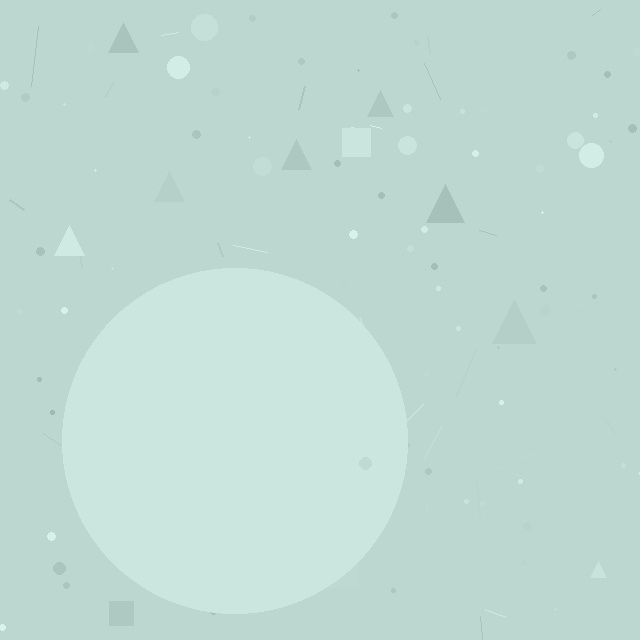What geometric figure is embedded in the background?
A circle is embedded in the background.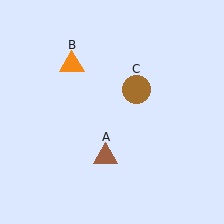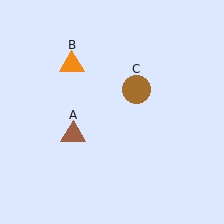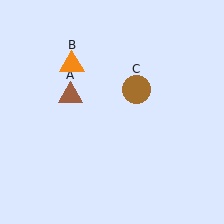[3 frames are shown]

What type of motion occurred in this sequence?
The brown triangle (object A) rotated clockwise around the center of the scene.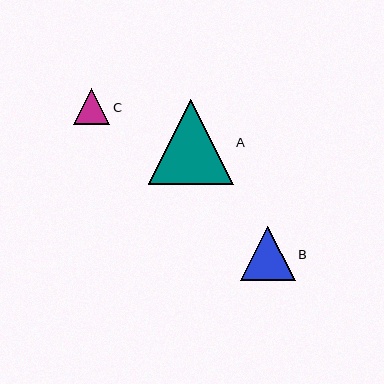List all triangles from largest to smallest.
From largest to smallest: A, B, C.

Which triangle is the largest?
Triangle A is the largest with a size of approximately 85 pixels.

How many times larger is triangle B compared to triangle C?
Triangle B is approximately 1.5 times the size of triangle C.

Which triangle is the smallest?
Triangle C is the smallest with a size of approximately 37 pixels.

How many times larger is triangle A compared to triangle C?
Triangle A is approximately 2.3 times the size of triangle C.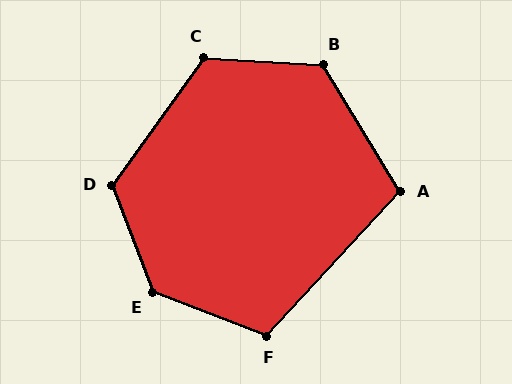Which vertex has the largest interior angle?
E, at approximately 132 degrees.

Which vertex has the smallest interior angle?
A, at approximately 106 degrees.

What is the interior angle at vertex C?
Approximately 122 degrees (obtuse).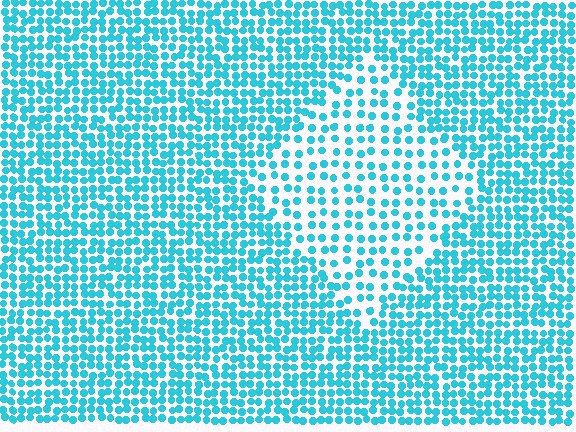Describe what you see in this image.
The image contains small cyan elements arranged at two different densities. A diamond-shaped region is visible where the elements are less densely packed than the surrounding area.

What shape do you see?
I see a diamond.